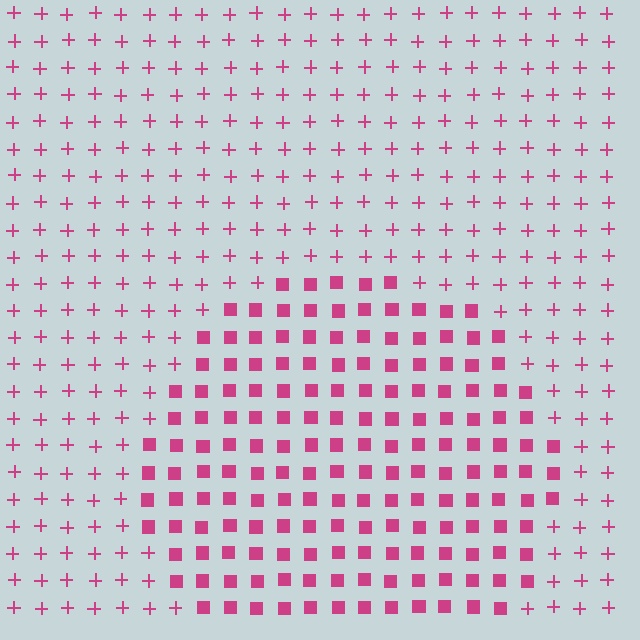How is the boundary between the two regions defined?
The boundary is defined by a change in element shape: squares inside vs. plus signs outside. All elements share the same color and spacing.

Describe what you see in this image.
The image is filled with small magenta elements arranged in a uniform grid. A circle-shaped region contains squares, while the surrounding area contains plus signs. The boundary is defined purely by the change in element shape.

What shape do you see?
I see a circle.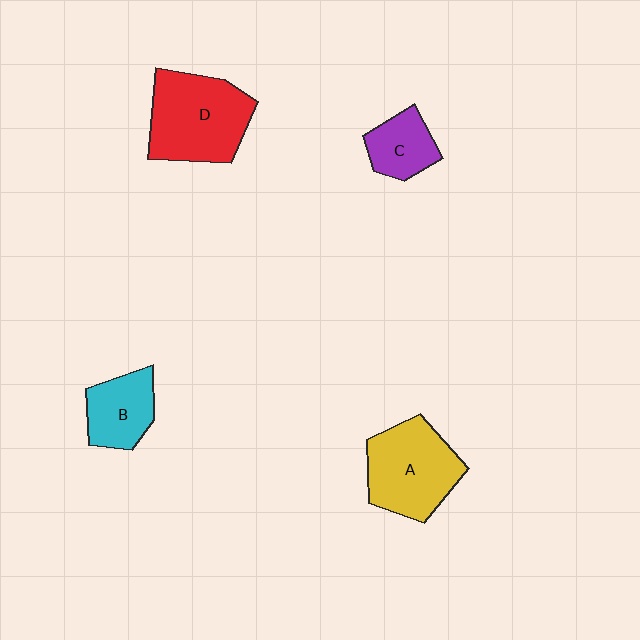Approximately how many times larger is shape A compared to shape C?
Approximately 2.0 times.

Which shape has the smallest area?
Shape C (purple).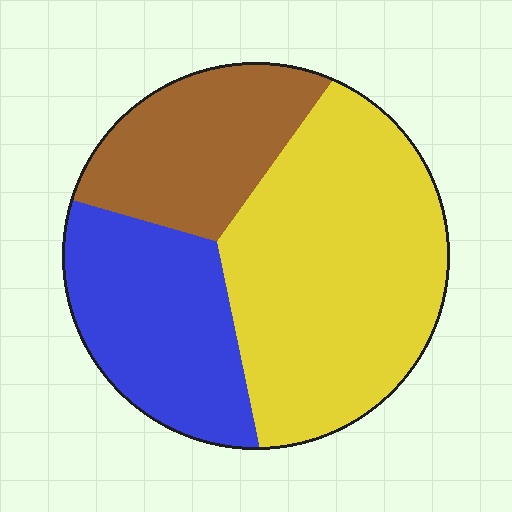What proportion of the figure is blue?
Blue covers roughly 25% of the figure.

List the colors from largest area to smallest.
From largest to smallest: yellow, blue, brown.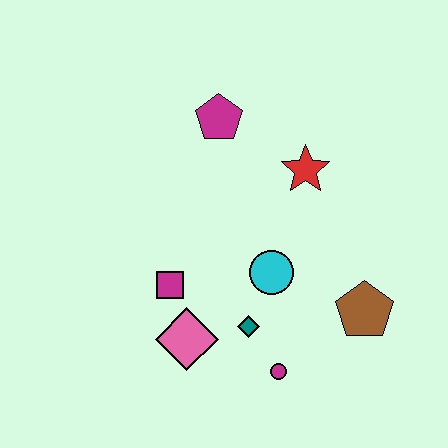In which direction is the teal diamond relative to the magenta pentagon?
The teal diamond is below the magenta pentagon.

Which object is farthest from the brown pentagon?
The magenta pentagon is farthest from the brown pentagon.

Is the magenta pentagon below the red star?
No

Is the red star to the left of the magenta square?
No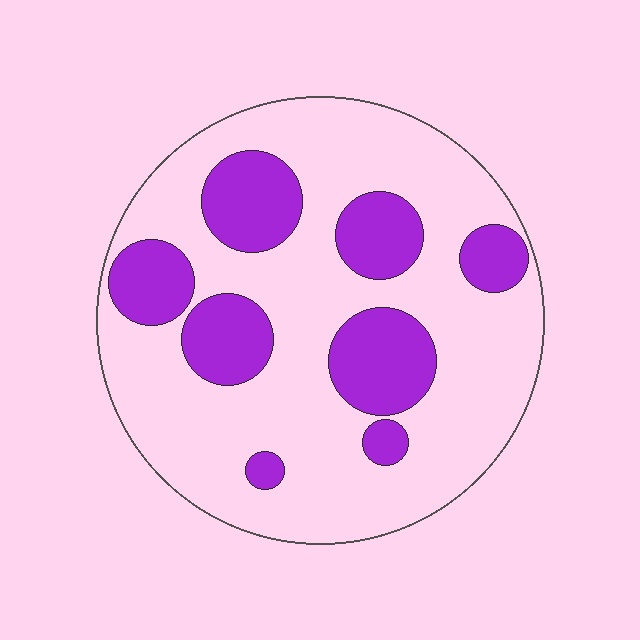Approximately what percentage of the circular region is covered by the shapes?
Approximately 25%.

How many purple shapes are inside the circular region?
8.